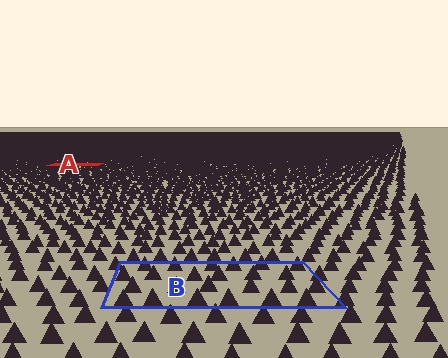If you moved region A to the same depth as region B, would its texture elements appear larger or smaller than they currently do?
They would appear larger. At a closer depth, the same texture elements are projected at a bigger on-screen size.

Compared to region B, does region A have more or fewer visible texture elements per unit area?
Region A has more texture elements per unit area — they are packed more densely because it is farther away.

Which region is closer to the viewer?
Region B is closer. The texture elements there are larger and more spread out.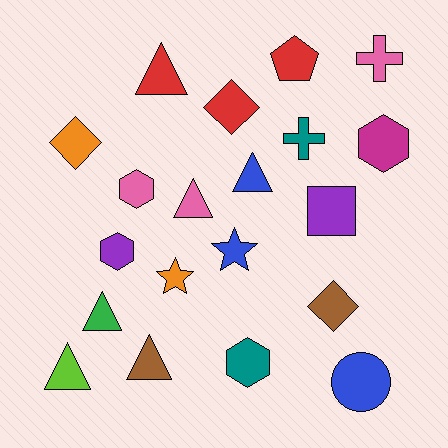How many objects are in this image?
There are 20 objects.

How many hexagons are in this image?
There are 4 hexagons.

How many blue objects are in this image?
There are 3 blue objects.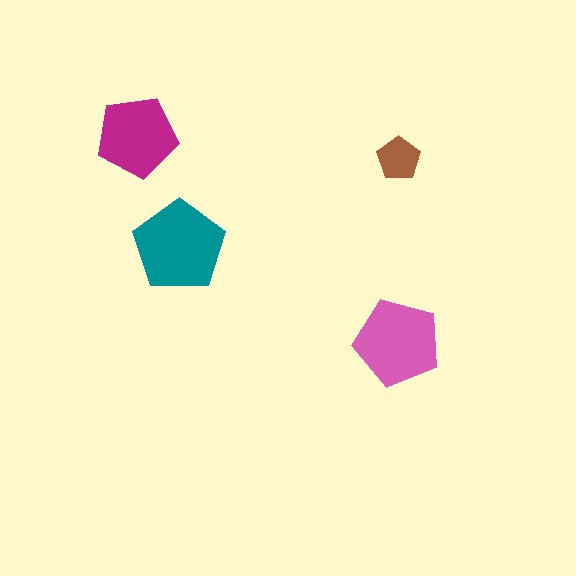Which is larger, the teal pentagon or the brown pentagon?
The teal one.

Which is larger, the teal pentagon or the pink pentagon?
The teal one.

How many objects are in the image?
There are 4 objects in the image.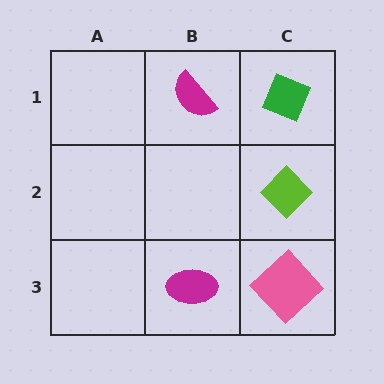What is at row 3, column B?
A magenta ellipse.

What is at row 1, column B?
A magenta semicircle.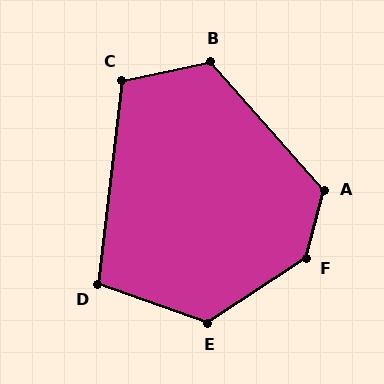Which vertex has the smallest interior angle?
D, at approximately 103 degrees.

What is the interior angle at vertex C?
Approximately 109 degrees (obtuse).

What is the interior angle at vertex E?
Approximately 127 degrees (obtuse).